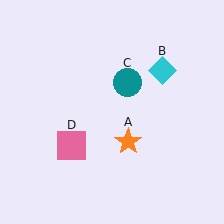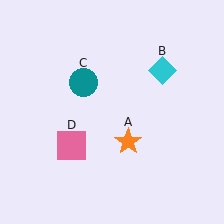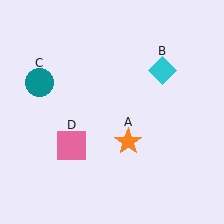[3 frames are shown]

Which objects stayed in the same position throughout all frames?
Orange star (object A) and cyan diamond (object B) and pink square (object D) remained stationary.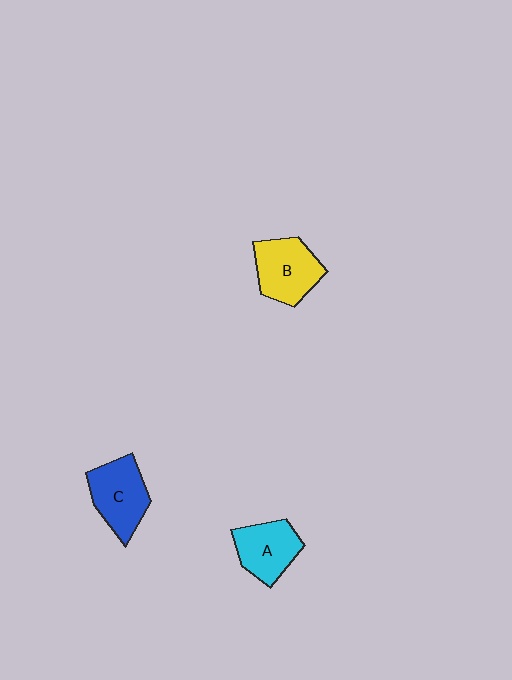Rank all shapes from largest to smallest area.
From largest to smallest: C (blue), B (yellow), A (cyan).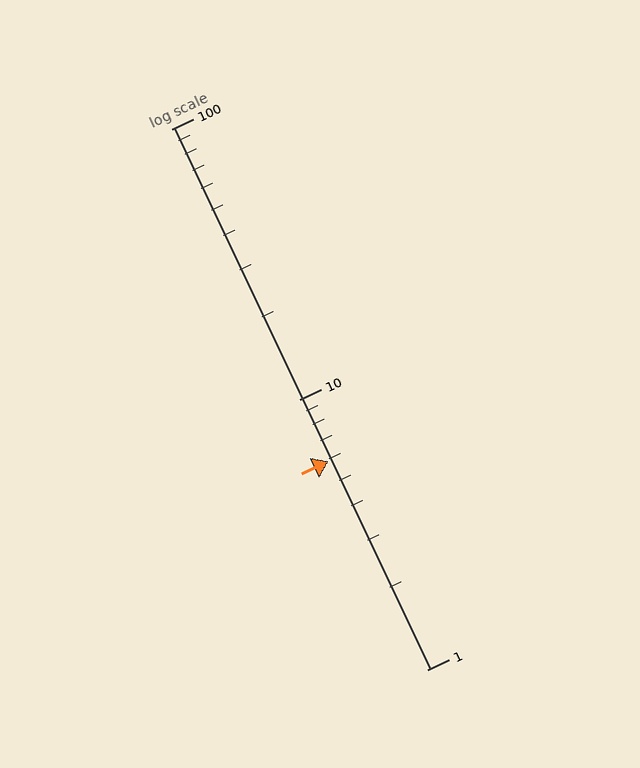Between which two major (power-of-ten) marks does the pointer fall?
The pointer is between 1 and 10.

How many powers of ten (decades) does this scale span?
The scale spans 2 decades, from 1 to 100.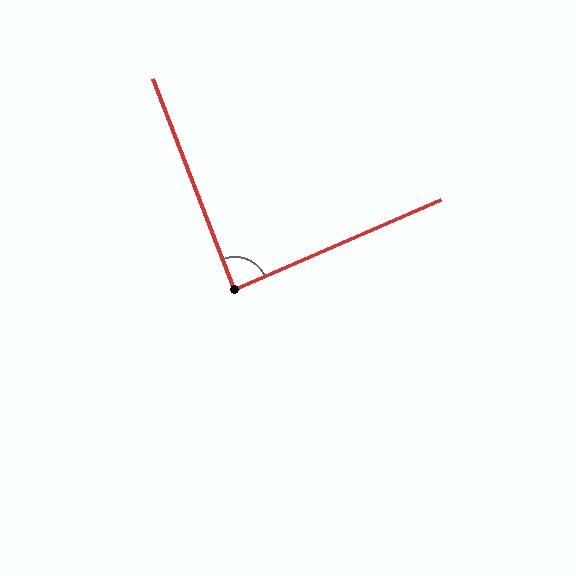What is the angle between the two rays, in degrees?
Approximately 87 degrees.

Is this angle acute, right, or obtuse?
It is approximately a right angle.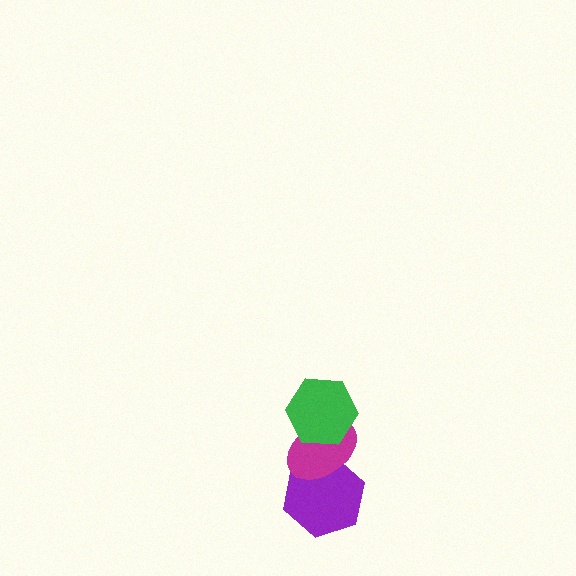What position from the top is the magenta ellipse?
The magenta ellipse is 2nd from the top.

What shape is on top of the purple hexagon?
The magenta ellipse is on top of the purple hexagon.